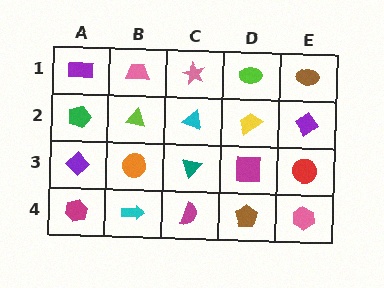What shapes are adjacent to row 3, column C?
A cyan triangle (row 2, column C), a magenta semicircle (row 4, column C), an orange circle (row 3, column B), a magenta square (row 3, column D).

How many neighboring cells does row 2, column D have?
4.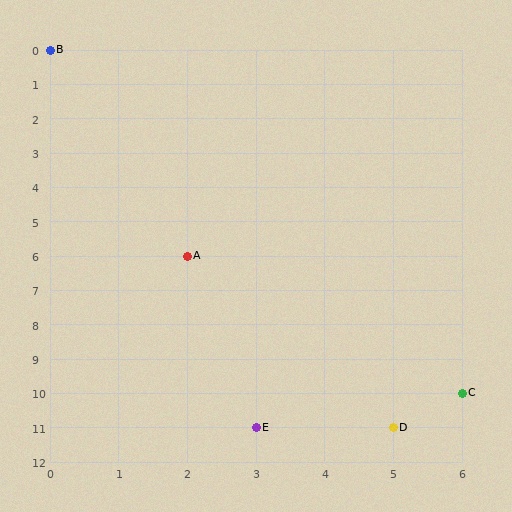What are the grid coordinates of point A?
Point A is at grid coordinates (2, 6).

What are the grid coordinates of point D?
Point D is at grid coordinates (5, 11).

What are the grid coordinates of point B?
Point B is at grid coordinates (0, 0).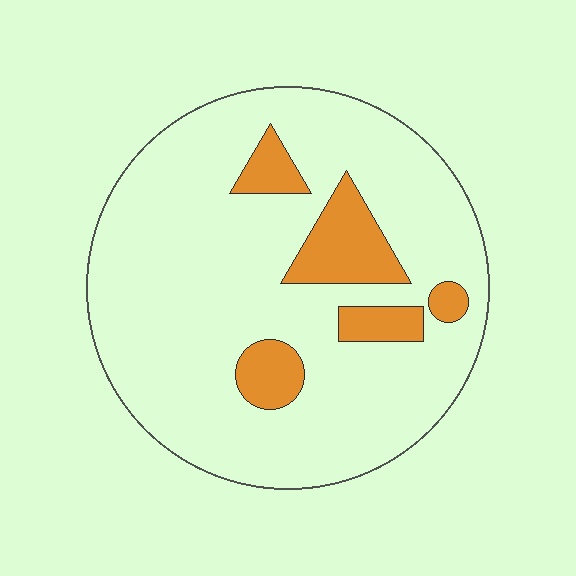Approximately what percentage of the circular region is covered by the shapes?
Approximately 15%.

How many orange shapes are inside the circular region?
5.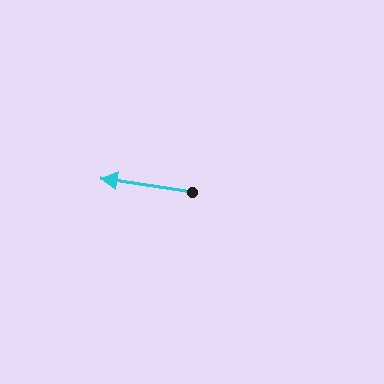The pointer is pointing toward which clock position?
Roughly 9 o'clock.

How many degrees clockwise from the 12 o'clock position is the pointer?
Approximately 278 degrees.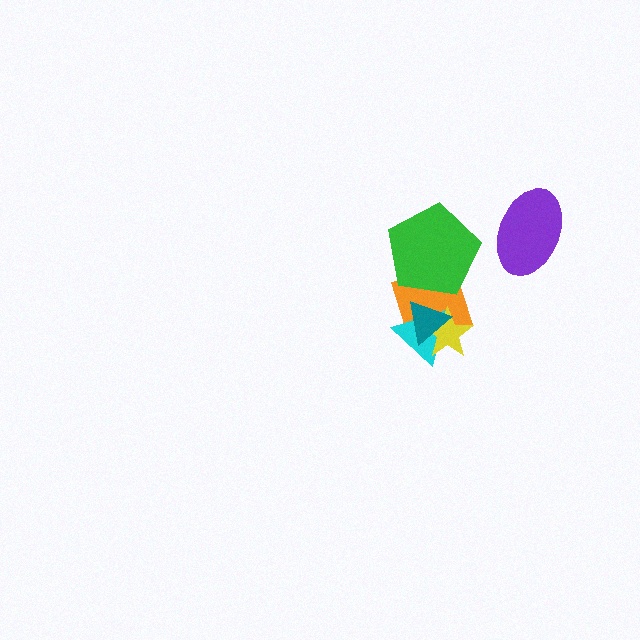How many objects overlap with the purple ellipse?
0 objects overlap with the purple ellipse.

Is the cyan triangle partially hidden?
Yes, it is partially covered by another shape.